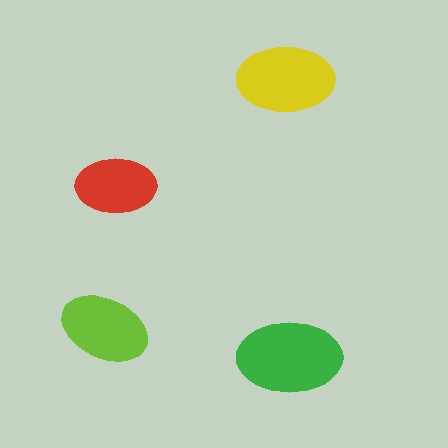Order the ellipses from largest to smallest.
the green one, the yellow one, the lime one, the red one.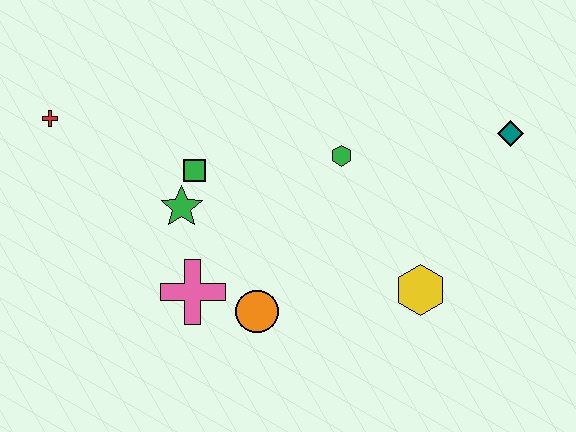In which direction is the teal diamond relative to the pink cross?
The teal diamond is to the right of the pink cross.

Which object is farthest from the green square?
The teal diamond is farthest from the green square.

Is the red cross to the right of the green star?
No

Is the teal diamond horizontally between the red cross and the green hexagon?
No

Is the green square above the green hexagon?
No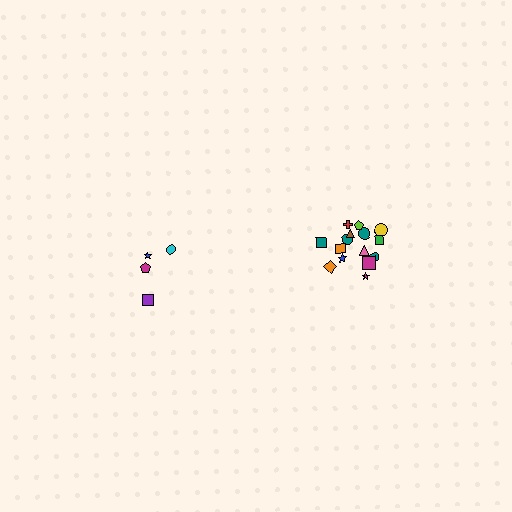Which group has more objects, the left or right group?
The right group.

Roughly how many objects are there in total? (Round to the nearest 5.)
Roughly 20 objects in total.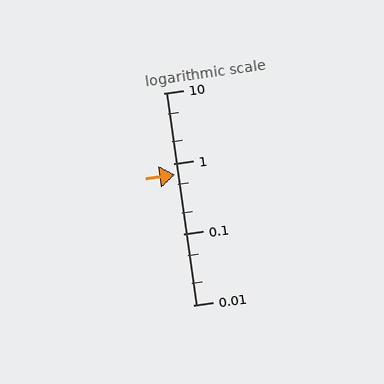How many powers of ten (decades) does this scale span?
The scale spans 3 decades, from 0.01 to 10.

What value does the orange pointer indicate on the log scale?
The pointer indicates approximately 0.7.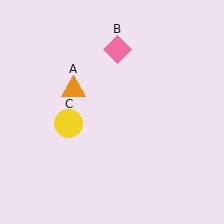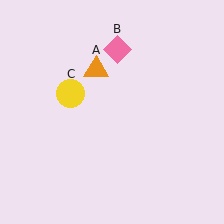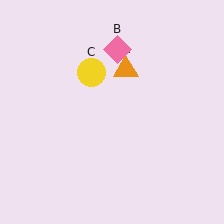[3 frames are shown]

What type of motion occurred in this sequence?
The orange triangle (object A), yellow circle (object C) rotated clockwise around the center of the scene.